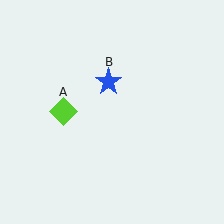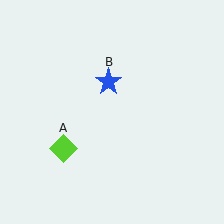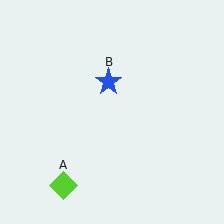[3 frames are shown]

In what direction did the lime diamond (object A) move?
The lime diamond (object A) moved down.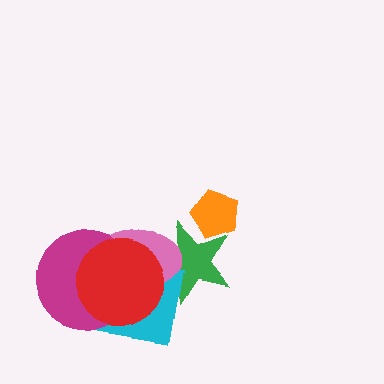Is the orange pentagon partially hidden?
No, no other shape covers it.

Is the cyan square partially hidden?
Yes, it is partially covered by another shape.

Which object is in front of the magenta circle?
The red circle is in front of the magenta circle.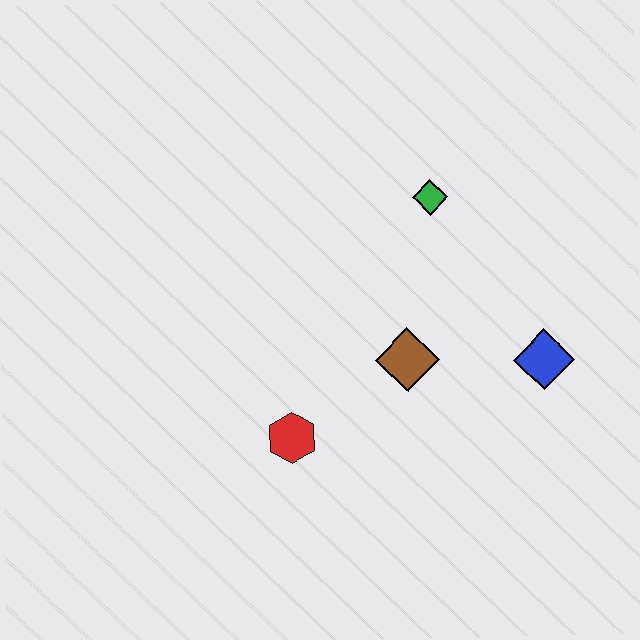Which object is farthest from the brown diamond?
The green diamond is farthest from the brown diamond.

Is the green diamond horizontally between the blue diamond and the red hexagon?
Yes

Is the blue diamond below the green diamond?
Yes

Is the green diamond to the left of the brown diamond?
No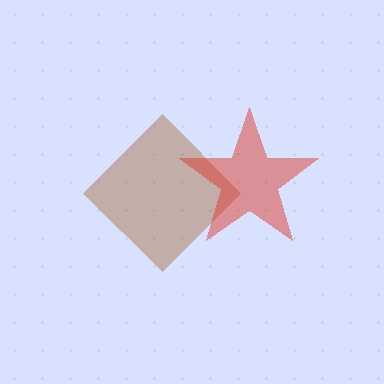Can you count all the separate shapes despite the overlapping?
Yes, there are 2 separate shapes.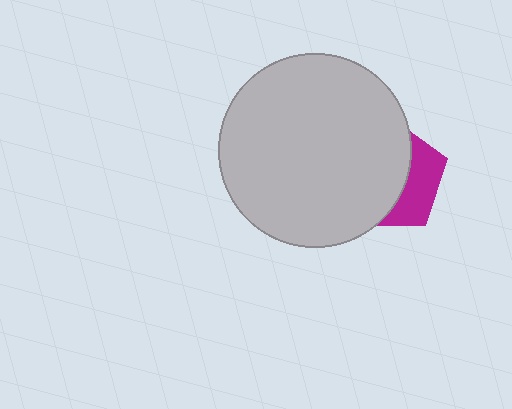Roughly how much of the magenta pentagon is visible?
A small part of it is visible (roughly 34%).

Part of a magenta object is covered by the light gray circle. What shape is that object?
It is a pentagon.